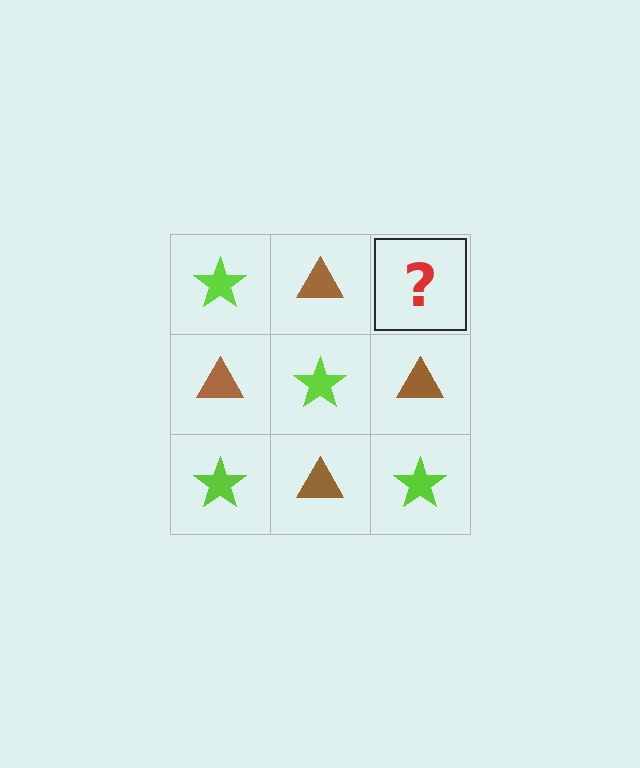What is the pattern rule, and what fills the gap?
The rule is that it alternates lime star and brown triangle in a checkerboard pattern. The gap should be filled with a lime star.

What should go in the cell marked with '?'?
The missing cell should contain a lime star.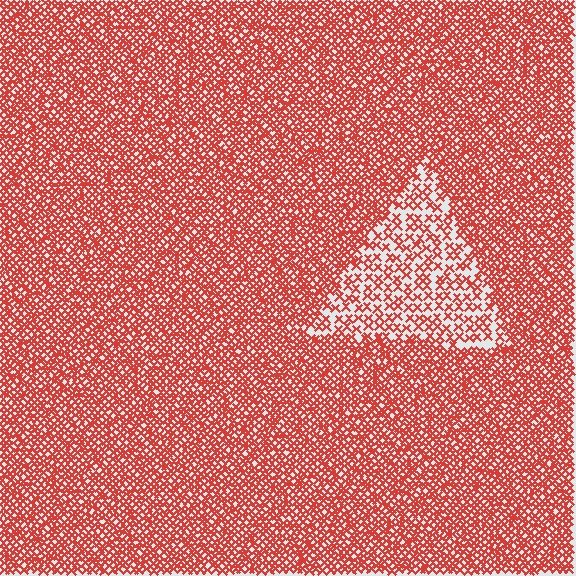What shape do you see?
I see a triangle.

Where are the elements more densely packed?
The elements are more densely packed outside the triangle boundary.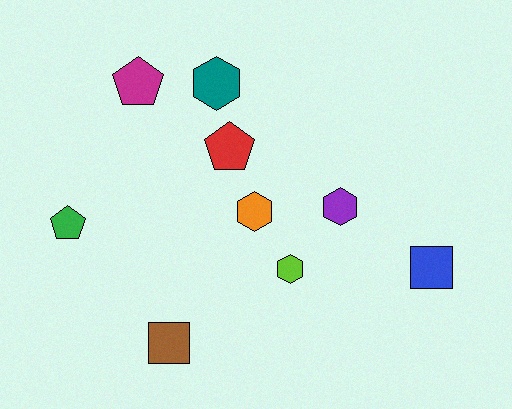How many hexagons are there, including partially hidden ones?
There are 4 hexagons.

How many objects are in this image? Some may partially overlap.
There are 9 objects.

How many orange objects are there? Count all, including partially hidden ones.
There is 1 orange object.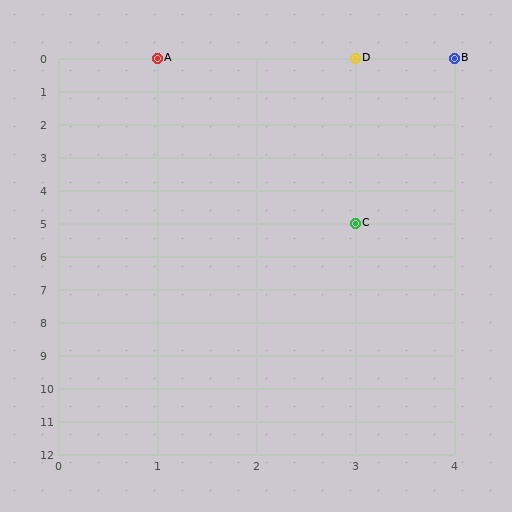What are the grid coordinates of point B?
Point B is at grid coordinates (4, 0).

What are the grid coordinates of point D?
Point D is at grid coordinates (3, 0).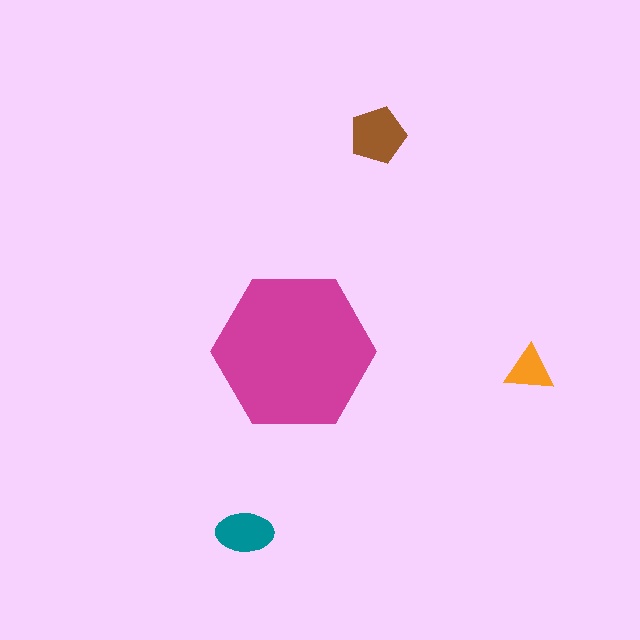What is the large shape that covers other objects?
A magenta hexagon.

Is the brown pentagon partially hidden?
No, the brown pentagon is fully visible.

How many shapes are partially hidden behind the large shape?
0 shapes are partially hidden.